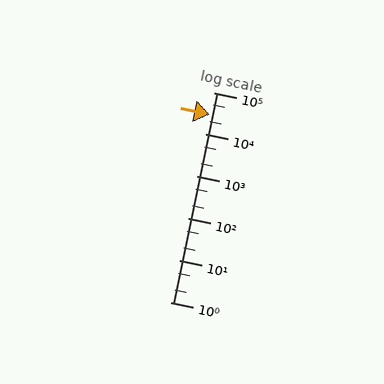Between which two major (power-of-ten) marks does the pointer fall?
The pointer is between 10000 and 100000.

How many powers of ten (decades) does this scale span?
The scale spans 5 decades, from 1 to 100000.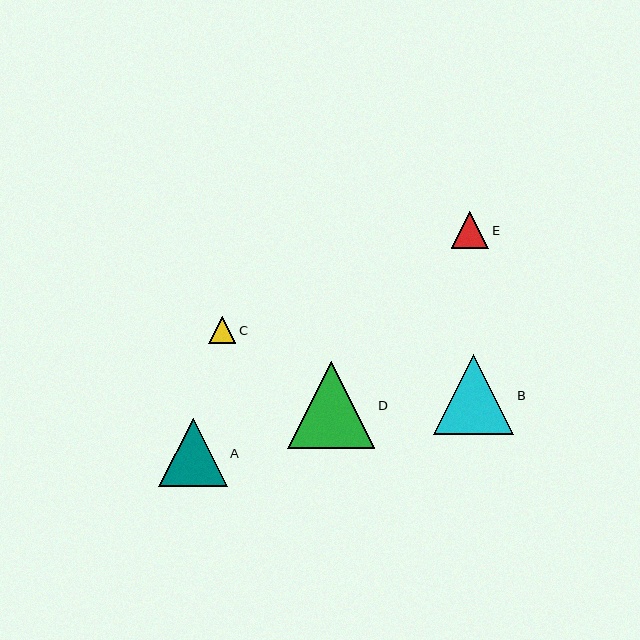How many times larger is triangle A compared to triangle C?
Triangle A is approximately 2.6 times the size of triangle C.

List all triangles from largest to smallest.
From largest to smallest: D, B, A, E, C.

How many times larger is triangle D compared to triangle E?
Triangle D is approximately 2.3 times the size of triangle E.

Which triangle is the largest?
Triangle D is the largest with a size of approximately 87 pixels.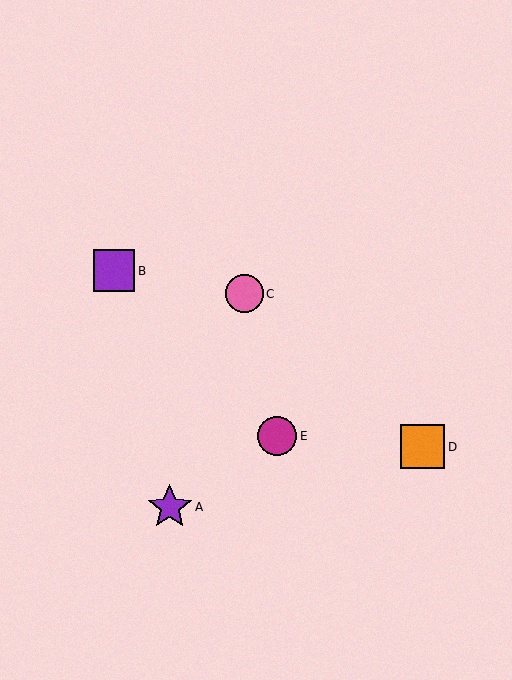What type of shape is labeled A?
Shape A is a purple star.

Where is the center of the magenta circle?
The center of the magenta circle is at (277, 436).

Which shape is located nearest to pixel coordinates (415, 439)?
The orange square (labeled D) at (422, 447) is nearest to that location.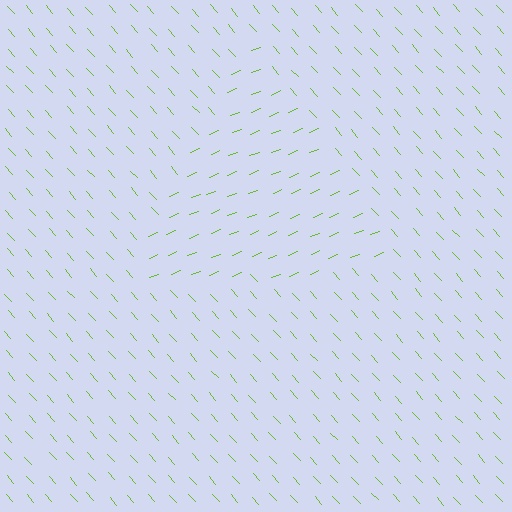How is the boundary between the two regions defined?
The boundary is defined purely by a change in line orientation (approximately 70 degrees difference). All lines are the same color and thickness.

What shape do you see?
I see a triangle.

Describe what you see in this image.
The image is filled with small lime line segments. A triangle region in the image has lines oriented differently from the surrounding lines, creating a visible texture boundary.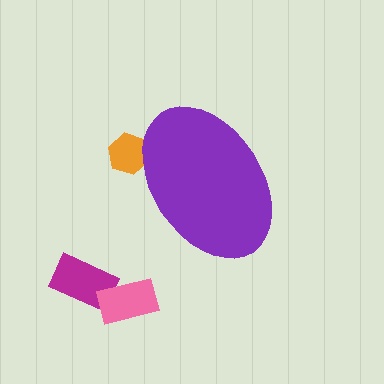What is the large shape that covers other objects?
A purple ellipse.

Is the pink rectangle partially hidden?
No, the pink rectangle is fully visible.